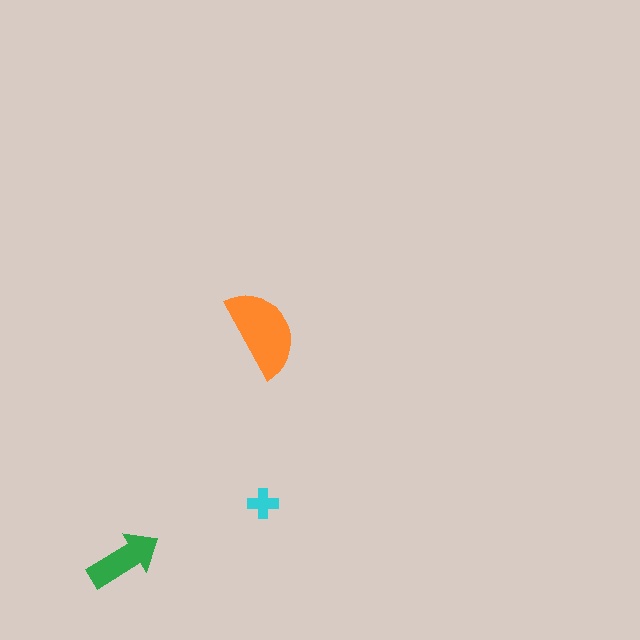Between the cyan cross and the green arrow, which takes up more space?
The green arrow.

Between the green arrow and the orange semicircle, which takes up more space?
The orange semicircle.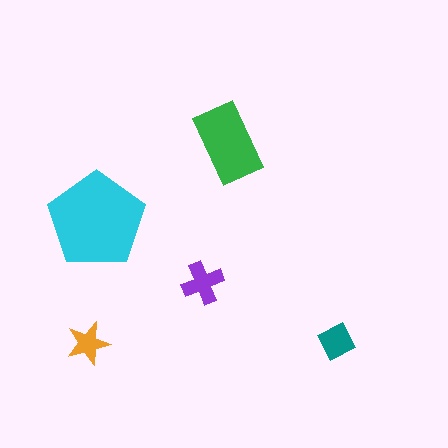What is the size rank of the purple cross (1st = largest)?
3rd.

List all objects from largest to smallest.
The cyan pentagon, the green rectangle, the purple cross, the teal diamond, the orange star.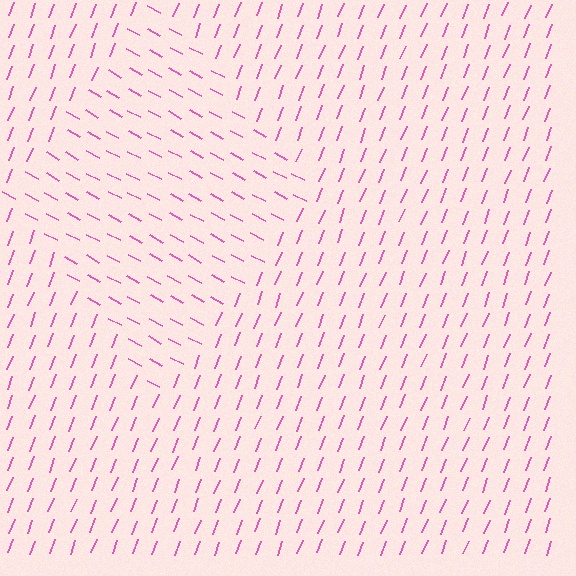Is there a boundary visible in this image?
Yes, there is a texture boundary formed by a change in line orientation.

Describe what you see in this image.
The image is filled with small pink line segments. A diamond region in the image has lines oriented differently from the surrounding lines, creating a visible texture boundary.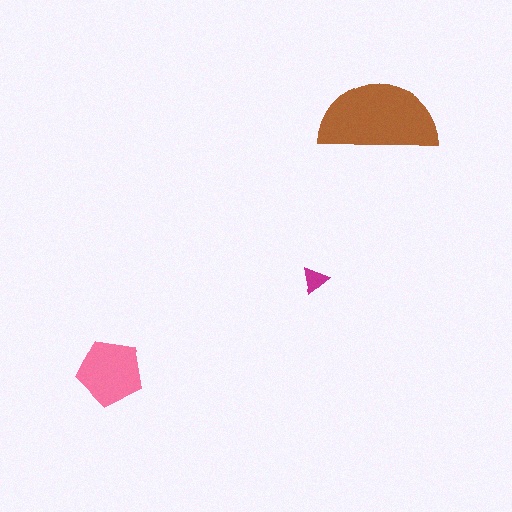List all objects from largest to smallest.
The brown semicircle, the pink pentagon, the magenta triangle.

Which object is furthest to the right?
The brown semicircle is rightmost.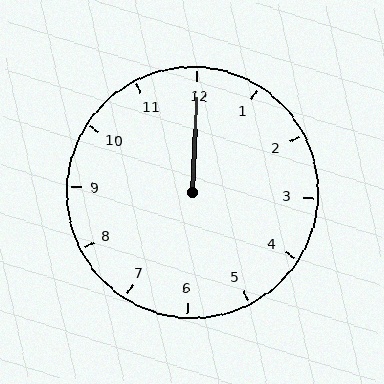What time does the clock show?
12:00.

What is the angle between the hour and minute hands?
Approximately 0 degrees.